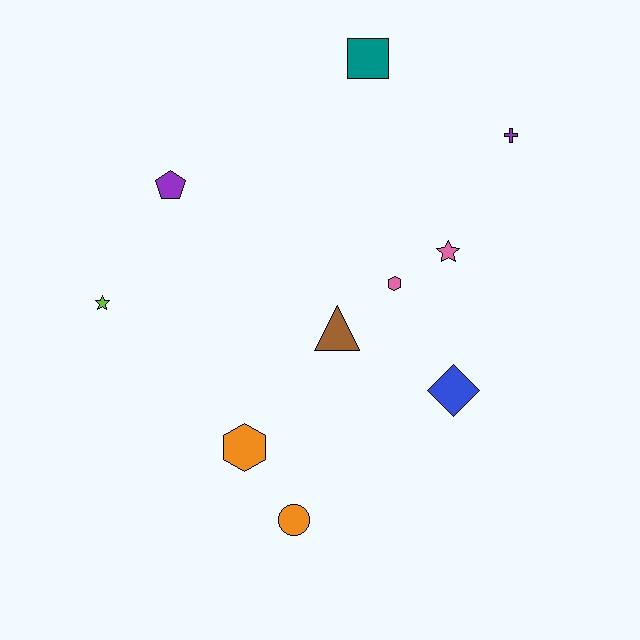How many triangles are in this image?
There is 1 triangle.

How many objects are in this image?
There are 10 objects.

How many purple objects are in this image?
There are 2 purple objects.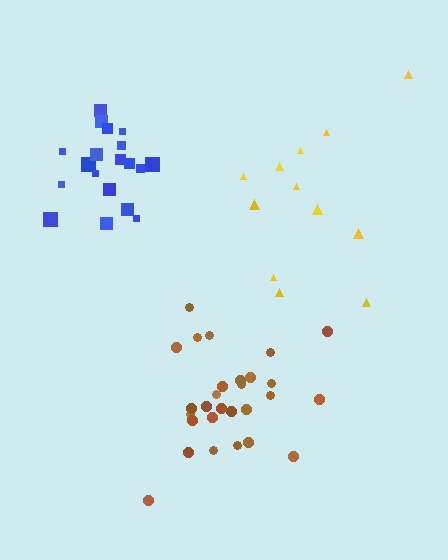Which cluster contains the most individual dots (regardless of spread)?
Brown (28).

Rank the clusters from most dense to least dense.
blue, brown, yellow.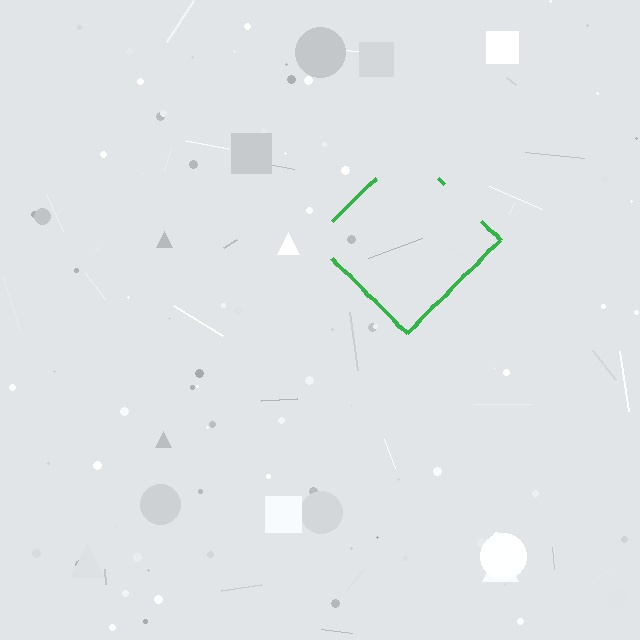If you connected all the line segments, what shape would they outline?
They would outline a diamond.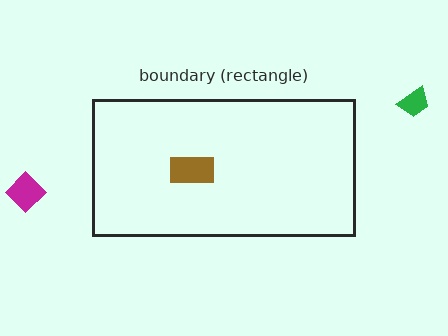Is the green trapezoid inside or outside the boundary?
Outside.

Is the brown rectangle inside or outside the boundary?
Inside.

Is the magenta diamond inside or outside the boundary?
Outside.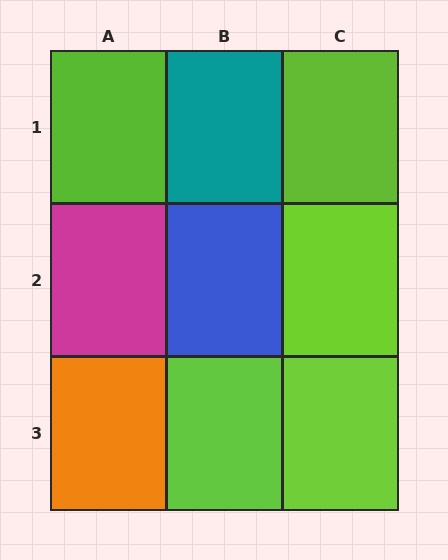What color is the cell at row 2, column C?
Lime.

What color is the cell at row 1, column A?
Lime.